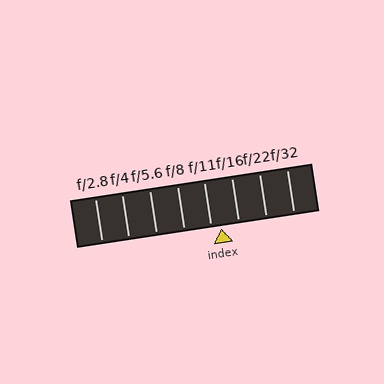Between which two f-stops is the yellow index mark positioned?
The index mark is between f/11 and f/16.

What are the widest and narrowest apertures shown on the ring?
The widest aperture shown is f/2.8 and the narrowest is f/32.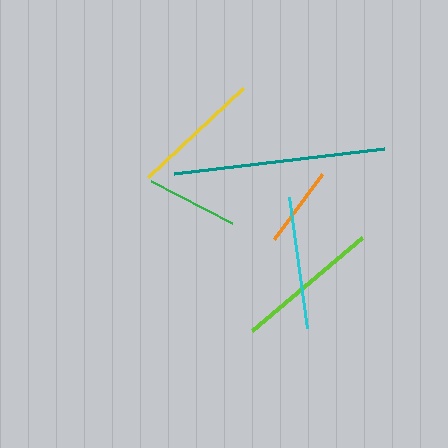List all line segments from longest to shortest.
From longest to shortest: teal, lime, cyan, yellow, green, orange.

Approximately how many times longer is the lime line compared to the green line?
The lime line is approximately 1.6 times the length of the green line.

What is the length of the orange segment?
The orange segment is approximately 81 pixels long.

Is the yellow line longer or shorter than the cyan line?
The cyan line is longer than the yellow line.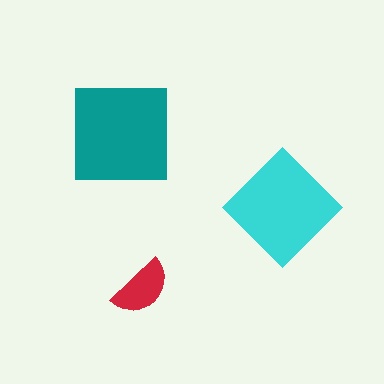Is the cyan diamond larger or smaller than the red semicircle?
Larger.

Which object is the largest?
The teal square.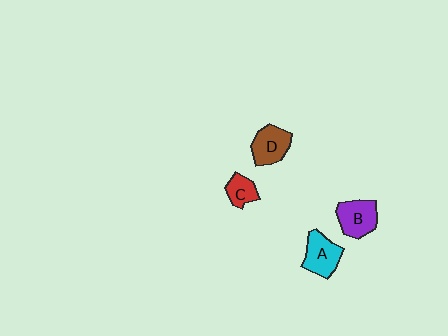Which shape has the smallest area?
Shape C (red).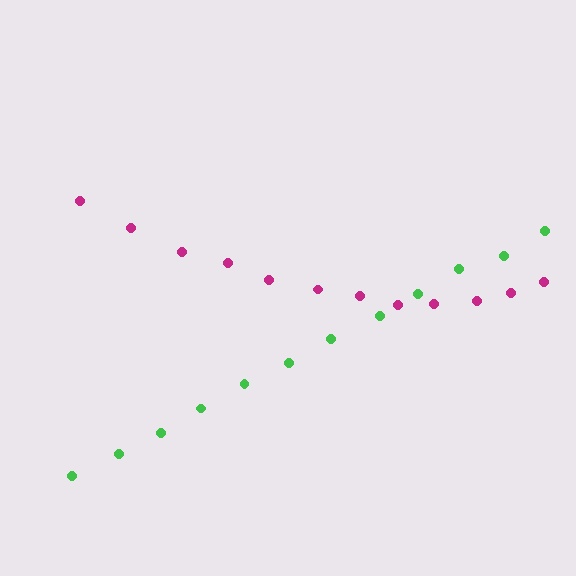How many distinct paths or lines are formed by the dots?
There are 2 distinct paths.